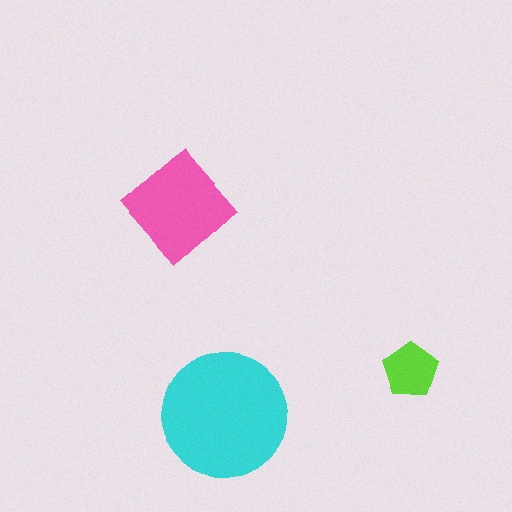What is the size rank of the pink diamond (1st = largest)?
2nd.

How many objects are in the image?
There are 3 objects in the image.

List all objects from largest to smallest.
The cyan circle, the pink diamond, the lime pentagon.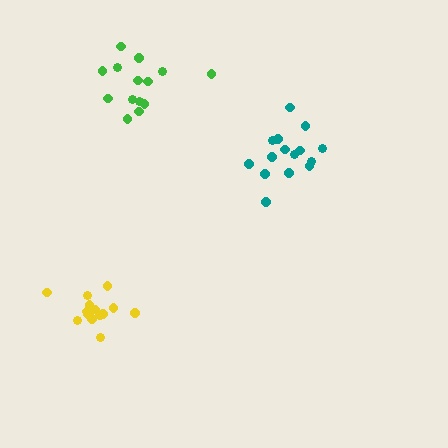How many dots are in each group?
Group 1: 14 dots, Group 2: 15 dots, Group 3: 14 dots (43 total).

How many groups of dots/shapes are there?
There are 3 groups.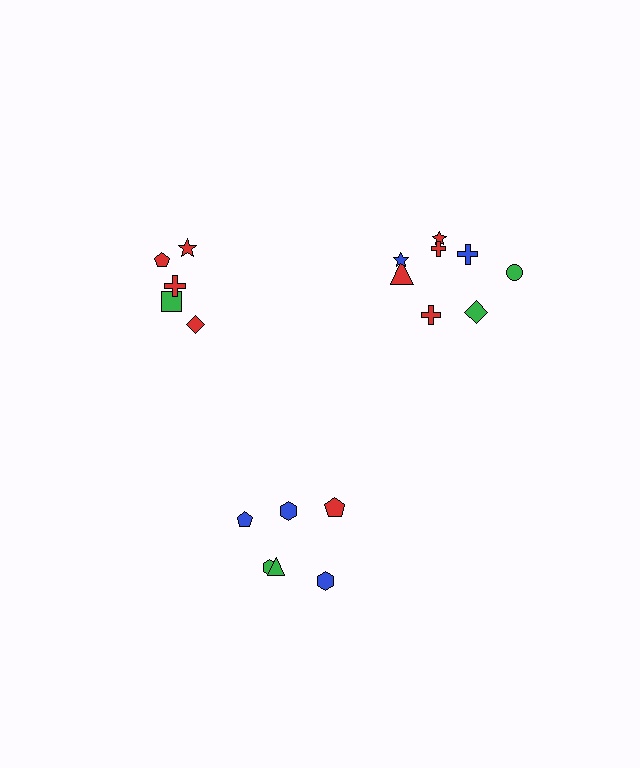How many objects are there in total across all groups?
There are 19 objects.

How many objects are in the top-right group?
There are 8 objects.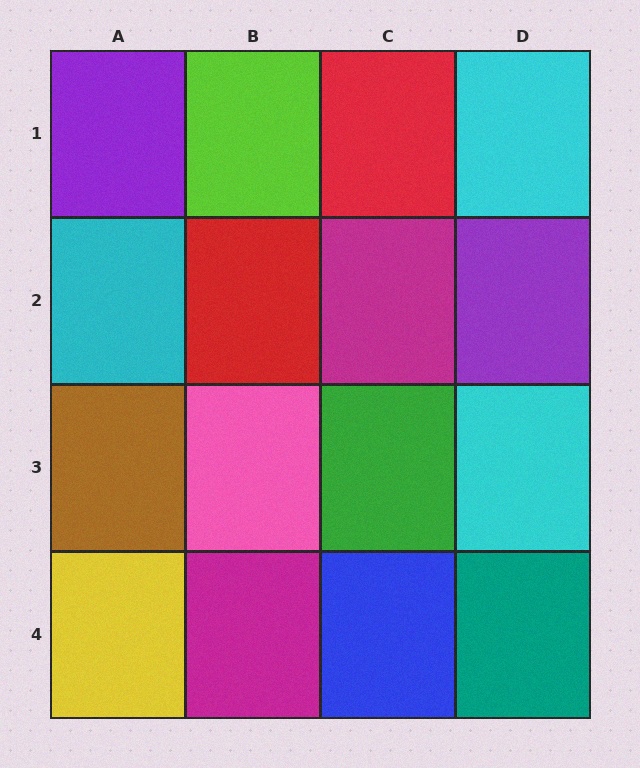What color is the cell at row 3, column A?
Brown.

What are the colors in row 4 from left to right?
Yellow, magenta, blue, teal.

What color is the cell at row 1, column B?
Lime.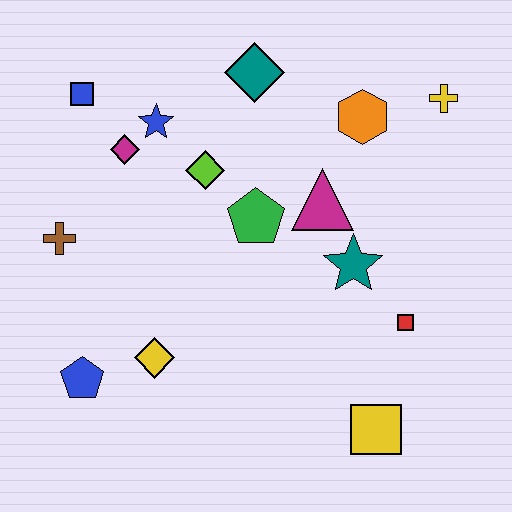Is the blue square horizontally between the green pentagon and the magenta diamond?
No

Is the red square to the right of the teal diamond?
Yes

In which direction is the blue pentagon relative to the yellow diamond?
The blue pentagon is to the left of the yellow diamond.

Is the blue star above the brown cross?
Yes